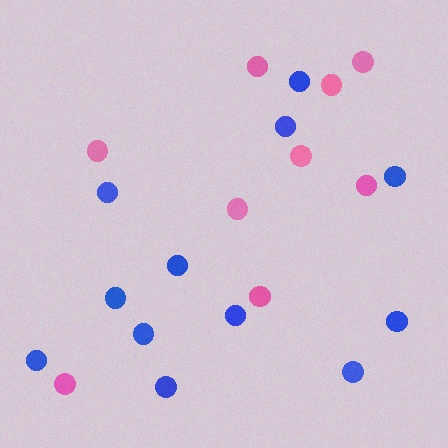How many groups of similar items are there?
There are 2 groups: one group of blue circles (12) and one group of pink circles (9).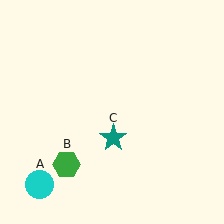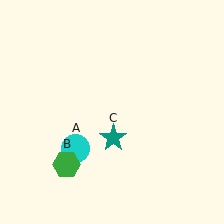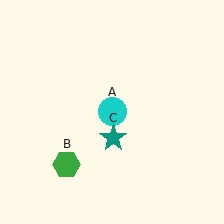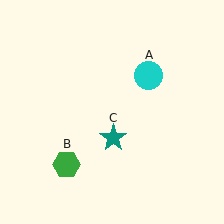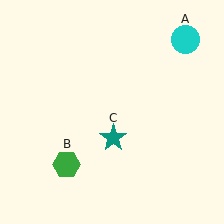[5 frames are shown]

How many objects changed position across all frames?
1 object changed position: cyan circle (object A).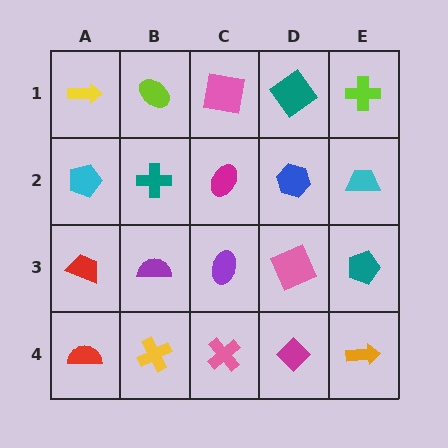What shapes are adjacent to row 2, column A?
A yellow arrow (row 1, column A), a red trapezoid (row 3, column A), a teal cross (row 2, column B).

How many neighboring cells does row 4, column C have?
3.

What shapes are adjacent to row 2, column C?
A pink square (row 1, column C), a purple ellipse (row 3, column C), a teal cross (row 2, column B), a blue hexagon (row 2, column D).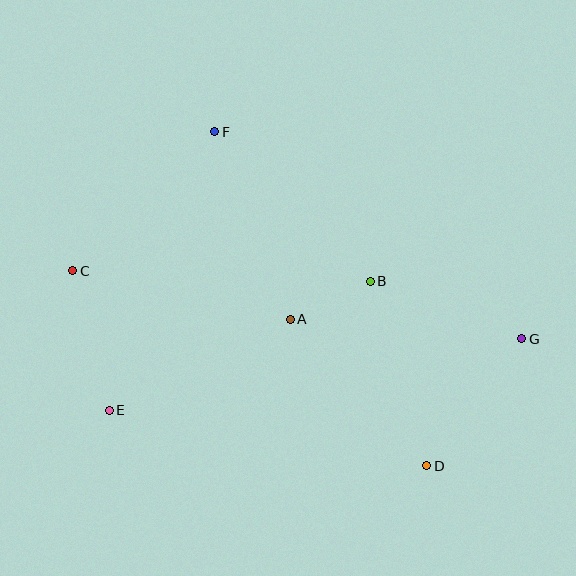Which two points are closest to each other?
Points A and B are closest to each other.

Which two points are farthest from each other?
Points C and G are farthest from each other.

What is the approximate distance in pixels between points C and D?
The distance between C and D is approximately 404 pixels.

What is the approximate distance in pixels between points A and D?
The distance between A and D is approximately 200 pixels.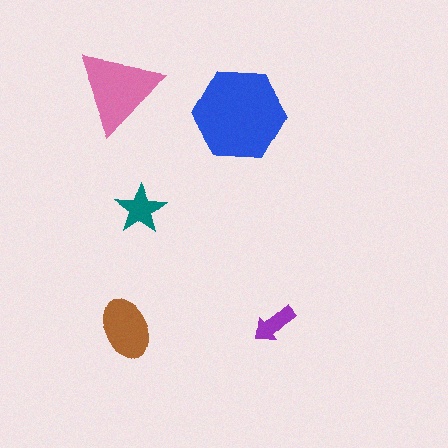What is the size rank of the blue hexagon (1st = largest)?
1st.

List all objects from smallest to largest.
The purple arrow, the teal star, the brown ellipse, the pink triangle, the blue hexagon.